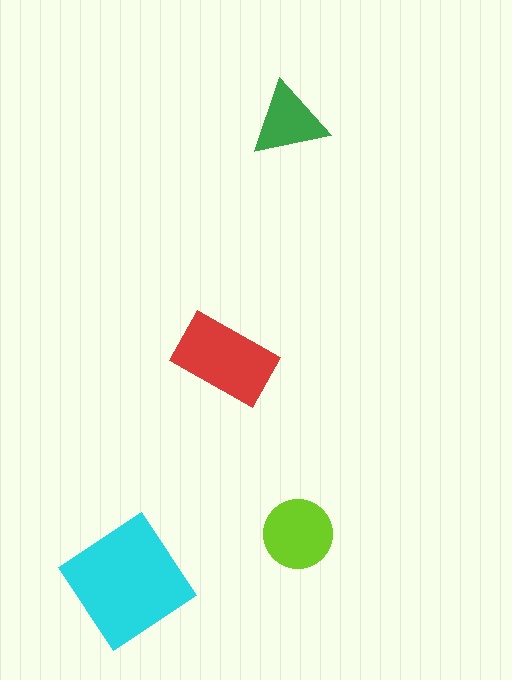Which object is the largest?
The cyan diamond.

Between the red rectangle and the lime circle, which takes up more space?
The red rectangle.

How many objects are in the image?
There are 4 objects in the image.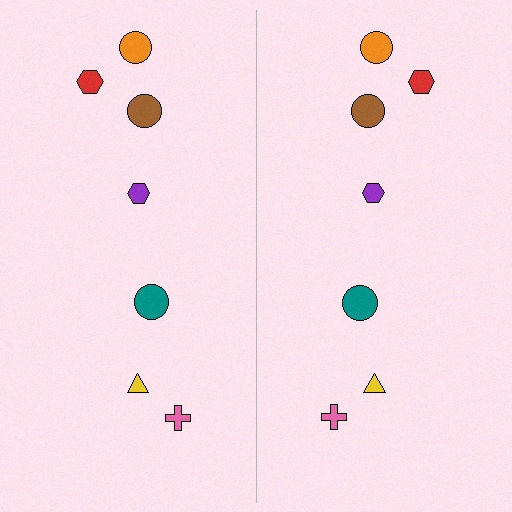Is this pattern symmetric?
Yes, this pattern has bilateral (reflection) symmetry.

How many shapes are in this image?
There are 14 shapes in this image.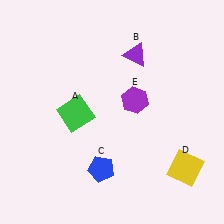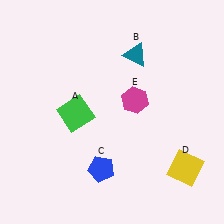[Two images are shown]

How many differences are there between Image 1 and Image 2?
There are 2 differences between the two images.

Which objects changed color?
B changed from purple to teal. E changed from purple to magenta.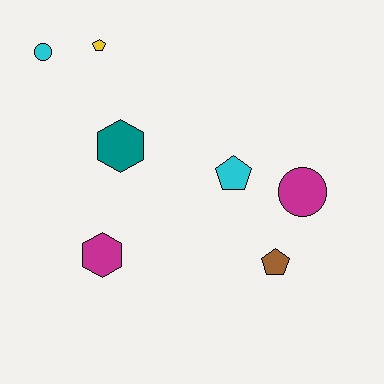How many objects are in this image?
There are 7 objects.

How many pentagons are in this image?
There are 3 pentagons.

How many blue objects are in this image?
There are no blue objects.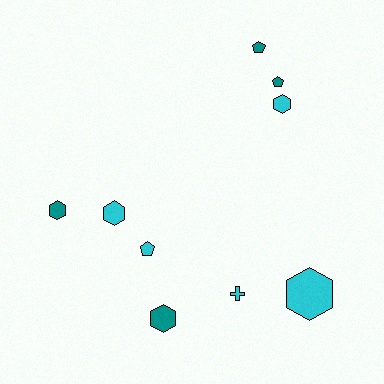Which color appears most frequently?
Cyan, with 5 objects.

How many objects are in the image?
There are 9 objects.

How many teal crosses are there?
There are no teal crosses.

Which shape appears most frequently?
Hexagon, with 5 objects.